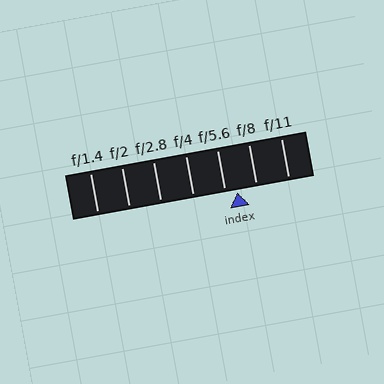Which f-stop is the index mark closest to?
The index mark is closest to f/5.6.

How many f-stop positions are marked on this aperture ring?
There are 7 f-stop positions marked.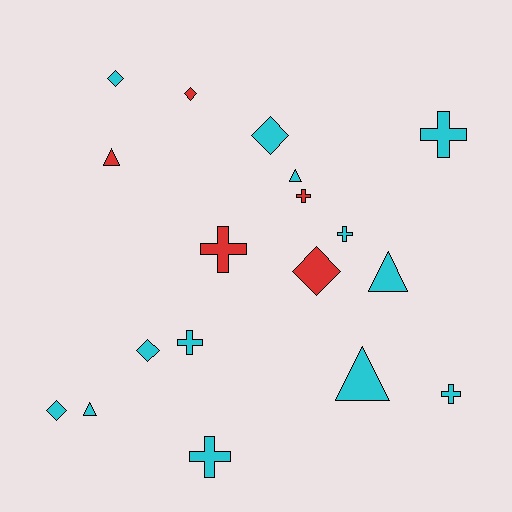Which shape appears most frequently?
Cross, with 7 objects.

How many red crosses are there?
There are 2 red crosses.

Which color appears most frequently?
Cyan, with 13 objects.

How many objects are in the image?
There are 18 objects.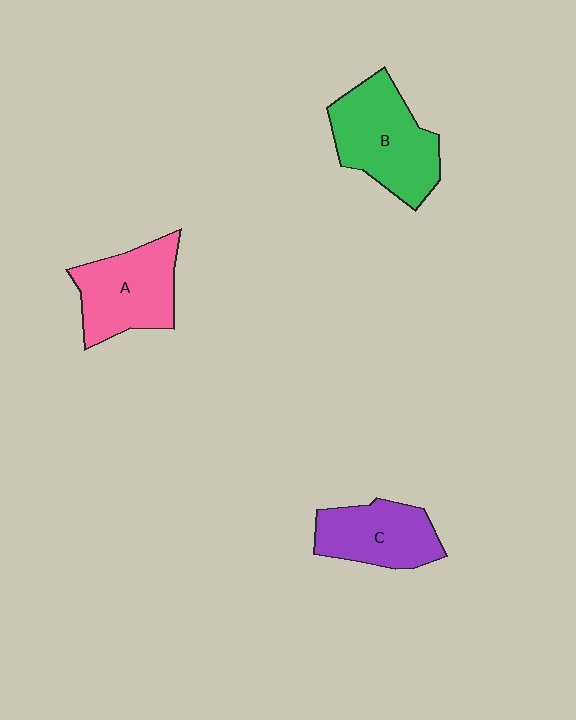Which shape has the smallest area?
Shape C (purple).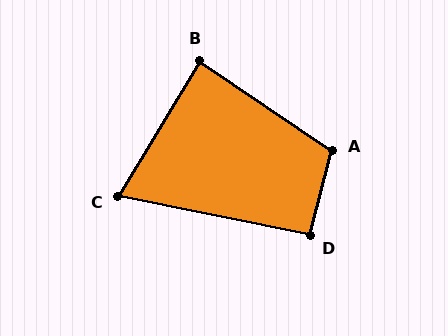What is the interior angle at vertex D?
Approximately 93 degrees (approximately right).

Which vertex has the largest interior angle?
A, at approximately 110 degrees.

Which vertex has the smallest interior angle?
C, at approximately 70 degrees.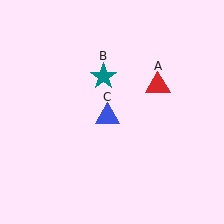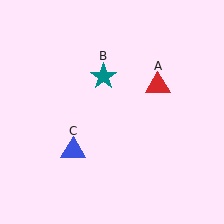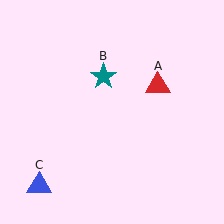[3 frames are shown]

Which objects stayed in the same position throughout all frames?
Red triangle (object A) and teal star (object B) remained stationary.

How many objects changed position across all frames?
1 object changed position: blue triangle (object C).